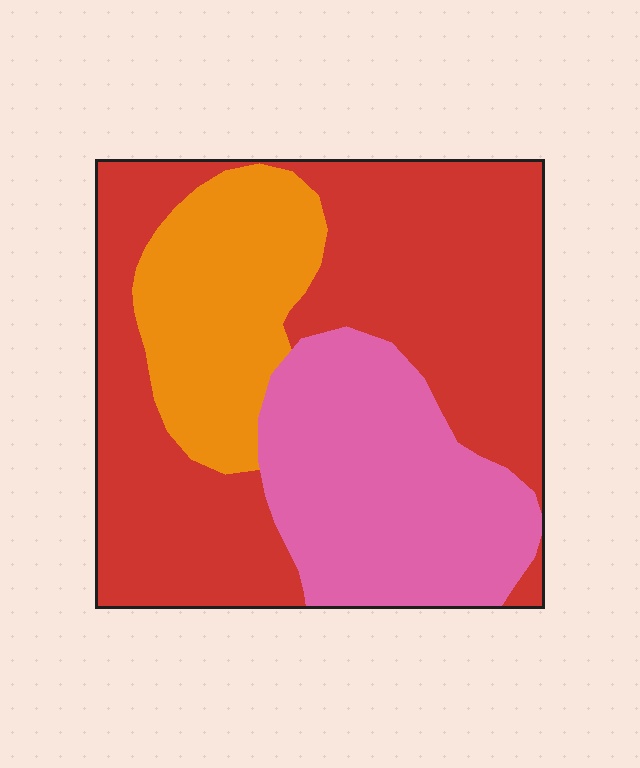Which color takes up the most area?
Red, at roughly 50%.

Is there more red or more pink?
Red.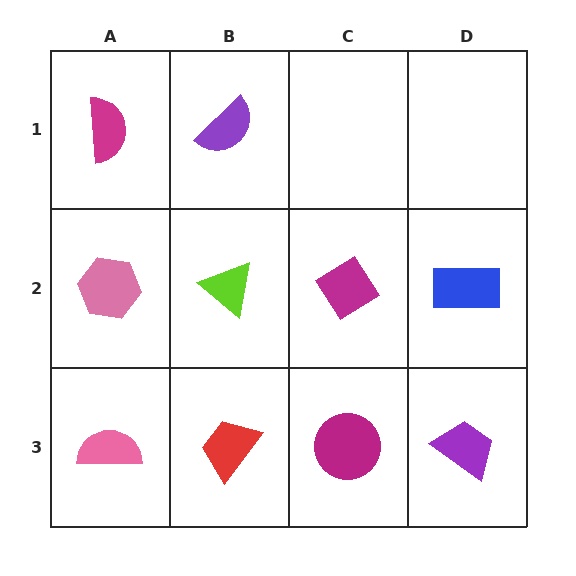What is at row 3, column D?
A purple trapezoid.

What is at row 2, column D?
A blue rectangle.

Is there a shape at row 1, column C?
No, that cell is empty.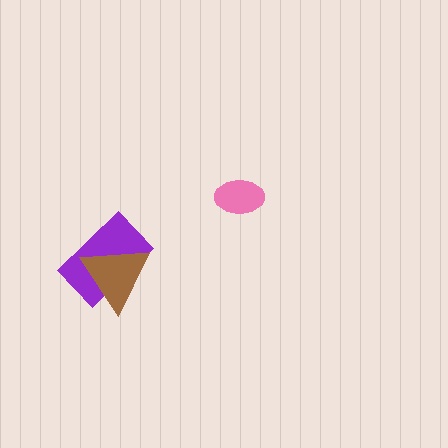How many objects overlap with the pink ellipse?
0 objects overlap with the pink ellipse.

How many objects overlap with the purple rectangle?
1 object overlaps with the purple rectangle.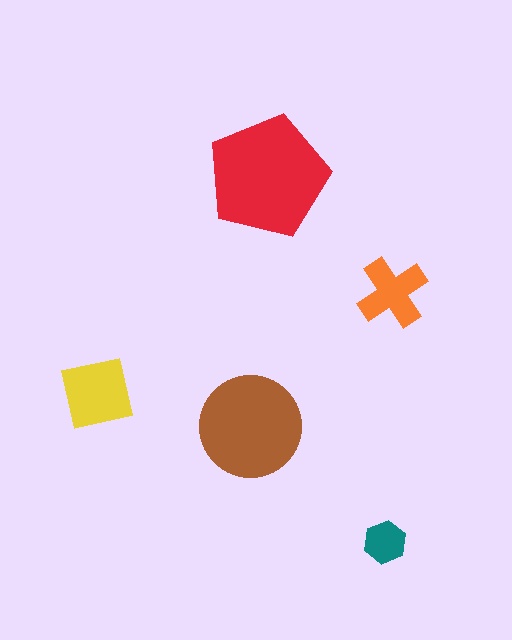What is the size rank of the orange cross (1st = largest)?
4th.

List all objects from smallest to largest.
The teal hexagon, the orange cross, the yellow square, the brown circle, the red pentagon.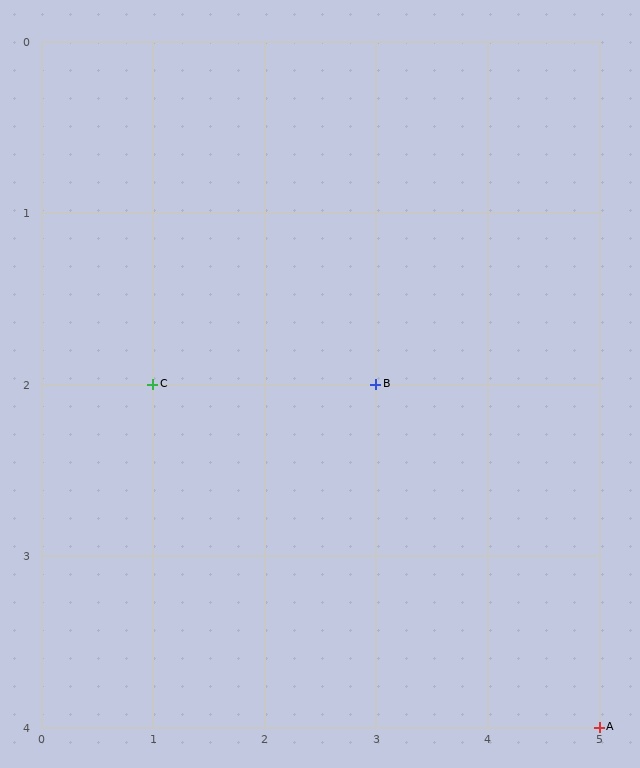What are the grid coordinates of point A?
Point A is at grid coordinates (5, 4).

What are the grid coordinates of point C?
Point C is at grid coordinates (1, 2).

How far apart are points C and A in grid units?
Points C and A are 4 columns and 2 rows apart (about 4.5 grid units diagonally).